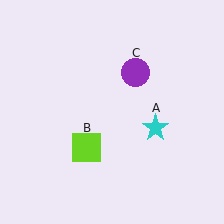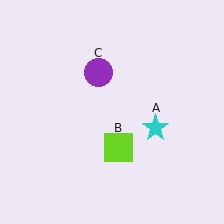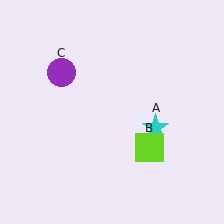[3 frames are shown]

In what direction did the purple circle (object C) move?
The purple circle (object C) moved left.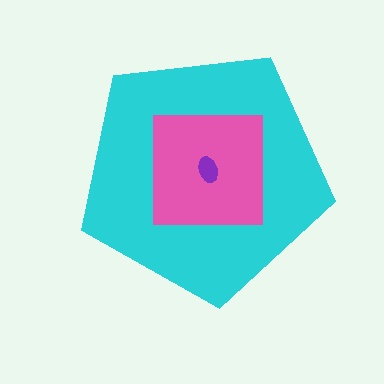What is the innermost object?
The purple ellipse.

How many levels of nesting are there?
3.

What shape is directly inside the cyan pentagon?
The pink square.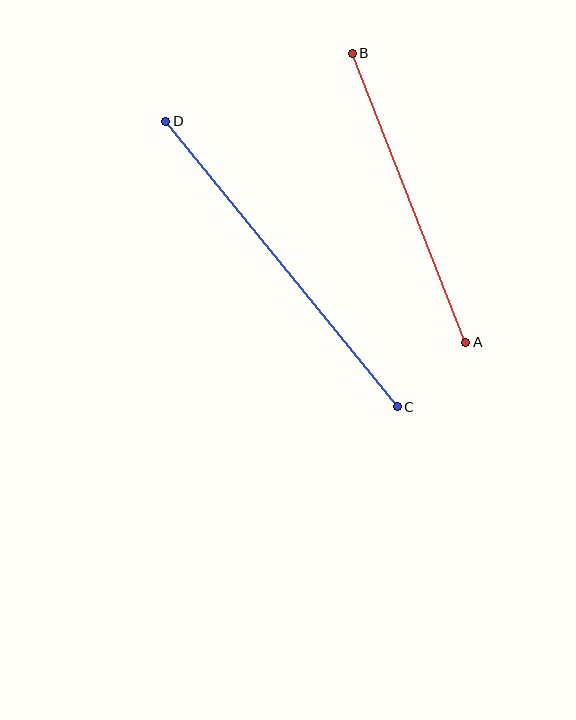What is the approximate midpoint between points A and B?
The midpoint is at approximately (409, 198) pixels.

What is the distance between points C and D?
The distance is approximately 367 pixels.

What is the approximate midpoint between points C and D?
The midpoint is at approximately (282, 264) pixels.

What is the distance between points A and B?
The distance is approximately 311 pixels.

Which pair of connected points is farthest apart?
Points C and D are farthest apart.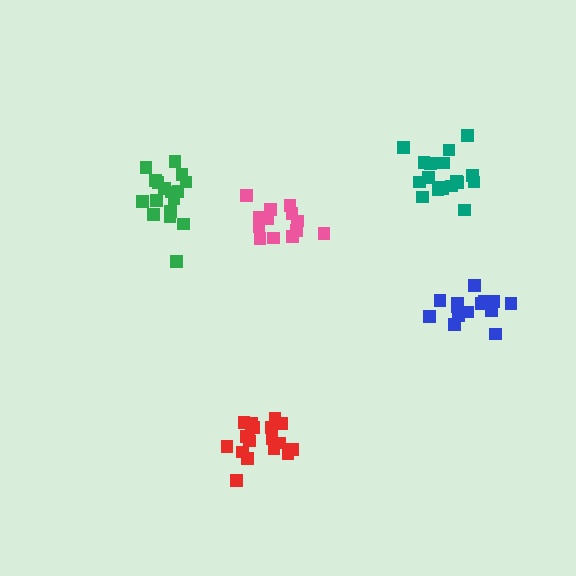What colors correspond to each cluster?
The clusters are colored: green, pink, teal, blue, red.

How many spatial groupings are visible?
There are 5 spatial groupings.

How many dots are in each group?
Group 1: 17 dots, Group 2: 13 dots, Group 3: 18 dots, Group 4: 15 dots, Group 5: 19 dots (82 total).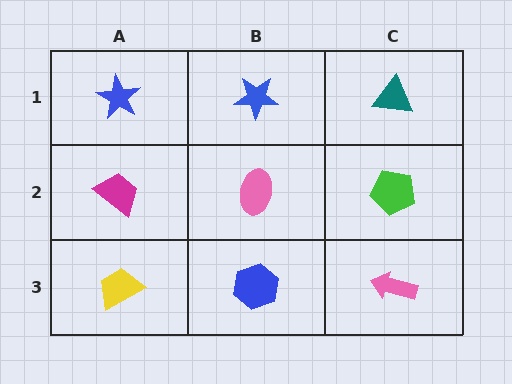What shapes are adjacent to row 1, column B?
A pink ellipse (row 2, column B), a blue star (row 1, column A), a teal triangle (row 1, column C).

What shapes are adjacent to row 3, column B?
A pink ellipse (row 2, column B), a yellow trapezoid (row 3, column A), a pink arrow (row 3, column C).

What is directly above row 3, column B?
A pink ellipse.